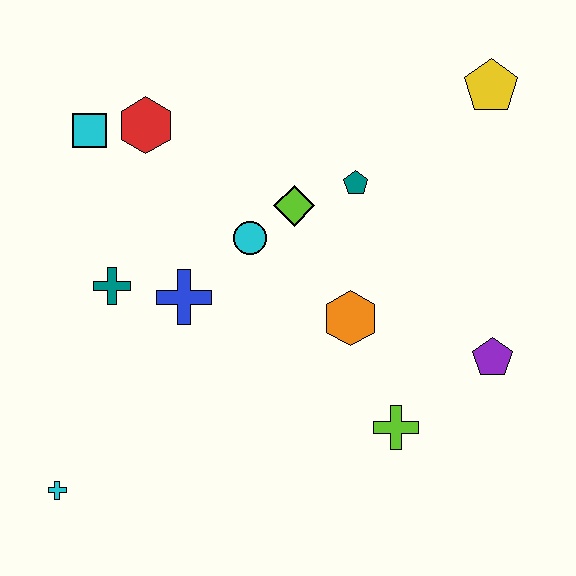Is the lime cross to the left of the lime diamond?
No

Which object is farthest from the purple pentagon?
The cyan square is farthest from the purple pentagon.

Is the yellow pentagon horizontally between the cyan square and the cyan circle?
No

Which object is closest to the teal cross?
The blue cross is closest to the teal cross.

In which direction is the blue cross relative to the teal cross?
The blue cross is to the right of the teal cross.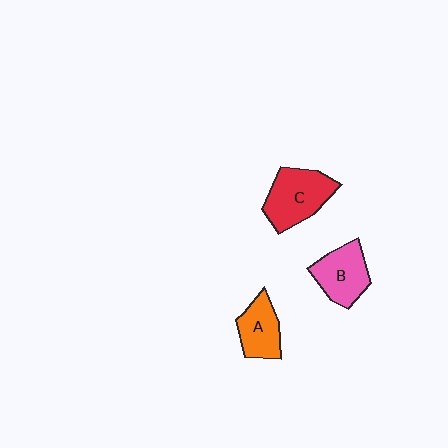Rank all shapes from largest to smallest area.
From largest to smallest: C (red), B (pink), A (orange).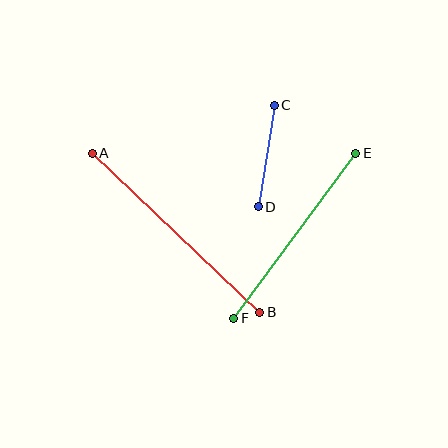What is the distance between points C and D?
The distance is approximately 103 pixels.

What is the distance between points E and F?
The distance is approximately 205 pixels.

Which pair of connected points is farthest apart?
Points A and B are farthest apart.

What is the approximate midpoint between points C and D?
The midpoint is at approximately (266, 156) pixels.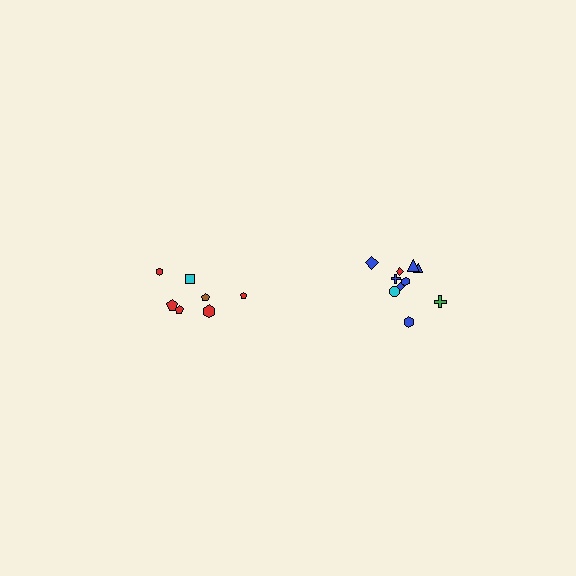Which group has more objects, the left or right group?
The right group.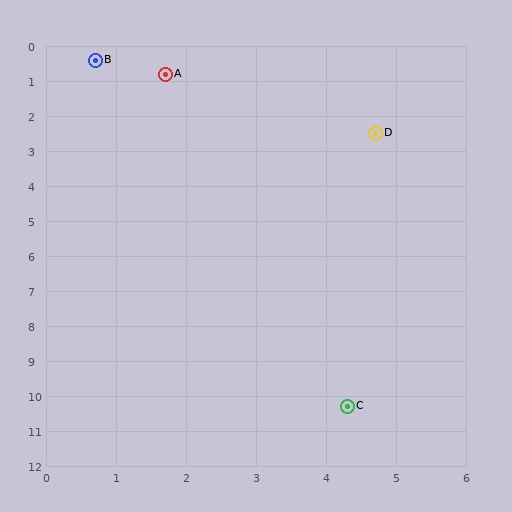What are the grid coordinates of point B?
Point B is at approximately (0.7, 0.4).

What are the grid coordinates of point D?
Point D is at approximately (4.7, 2.5).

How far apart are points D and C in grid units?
Points D and C are about 7.8 grid units apart.